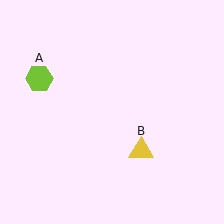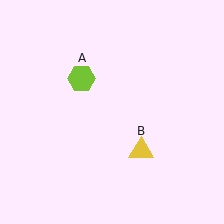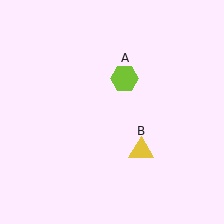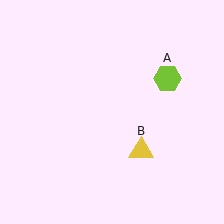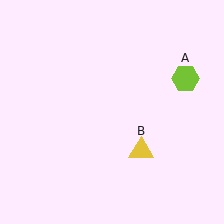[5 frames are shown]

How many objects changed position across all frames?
1 object changed position: lime hexagon (object A).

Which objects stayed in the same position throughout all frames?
Yellow triangle (object B) remained stationary.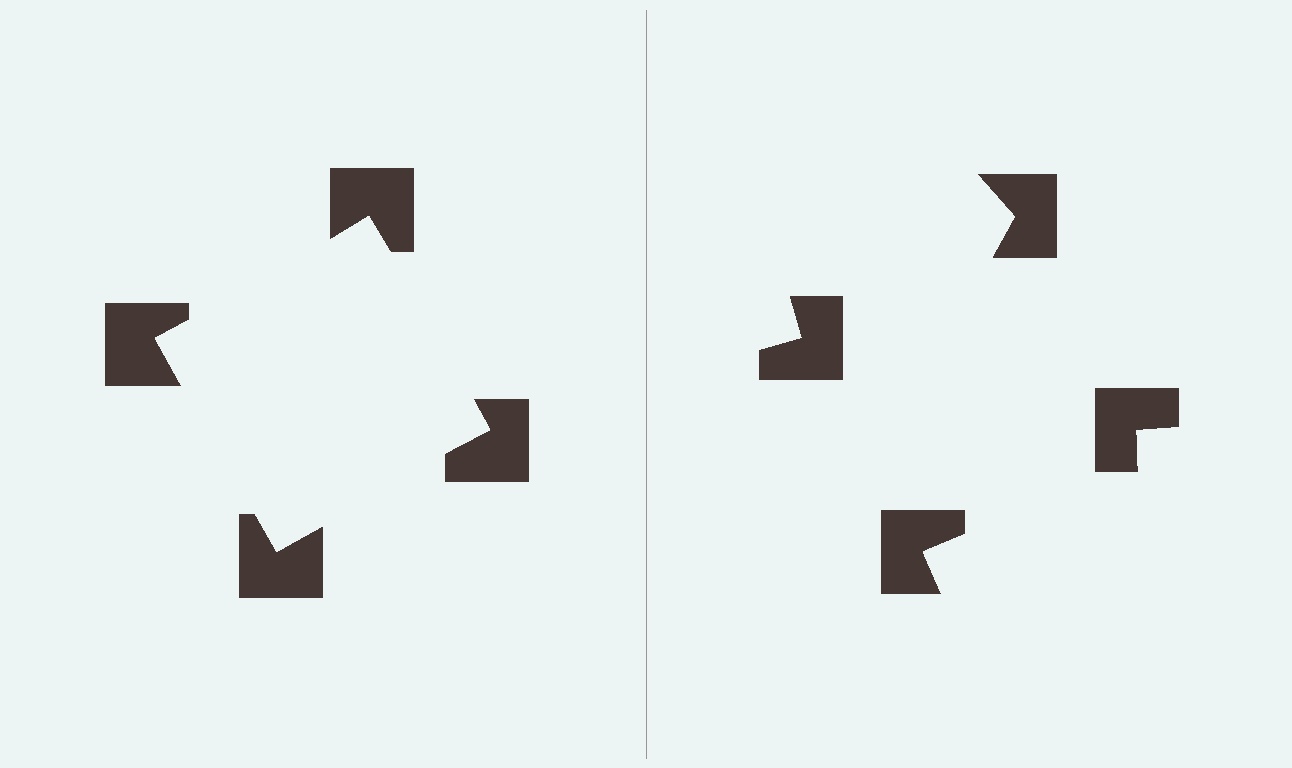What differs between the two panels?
The notched squares are positioned identically on both sides; only the wedge orientations differ. On the left they align to a square; on the right they are misaligned.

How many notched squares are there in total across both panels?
8 — 4 on each side.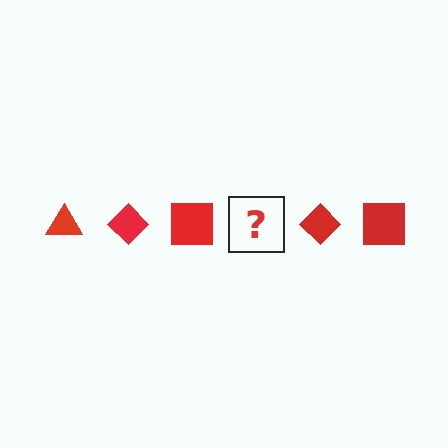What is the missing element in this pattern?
The missing element is a red triangle.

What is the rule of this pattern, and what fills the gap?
The rule is that the pattern cycles through triangle, diamond, square shapes in red. The gap should be filled with a red triangle.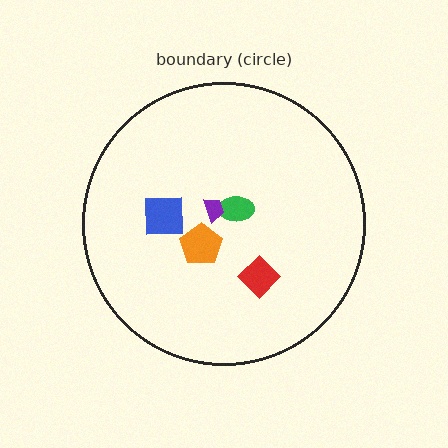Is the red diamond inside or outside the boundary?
Inside.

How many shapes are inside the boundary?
5 inside, 0 outside.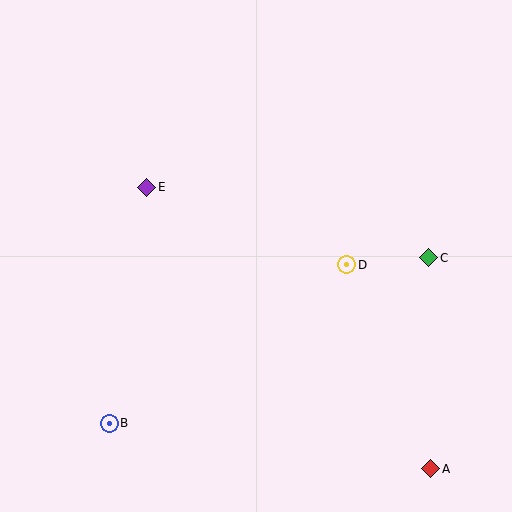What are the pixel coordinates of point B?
Point B is at (109, 423).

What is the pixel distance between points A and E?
The distance between A and E is 400 pixels.